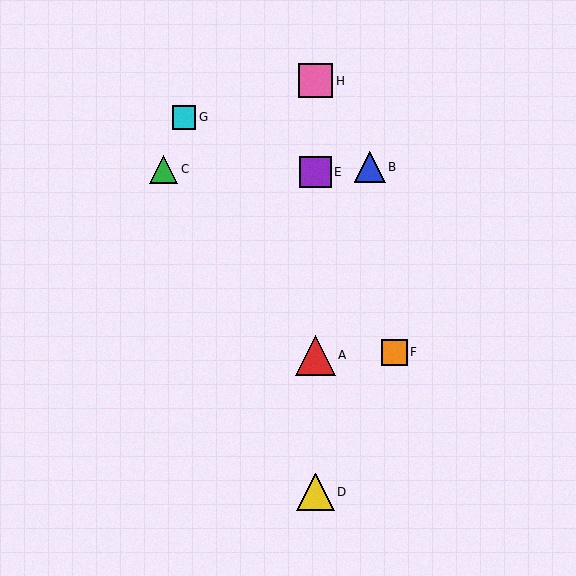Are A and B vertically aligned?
No, A is at x≈316 and B is at x≈370.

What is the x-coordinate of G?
Object G is at x≈184.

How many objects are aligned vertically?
4 objects (A, D, E, H) are aligned vertically.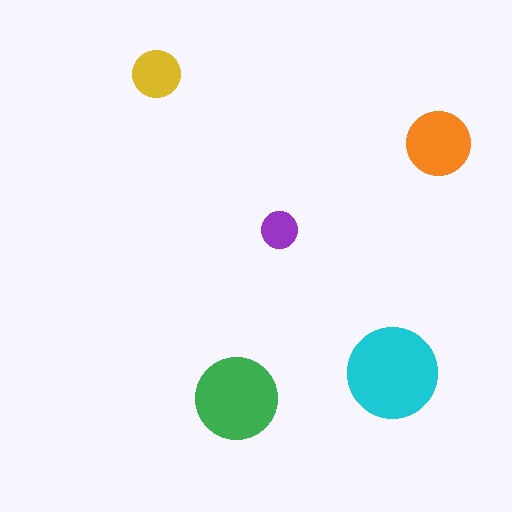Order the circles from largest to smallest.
the cyan one, the green one, the orange one, the yellow one, the purple one.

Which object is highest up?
The yellow circle is topmost.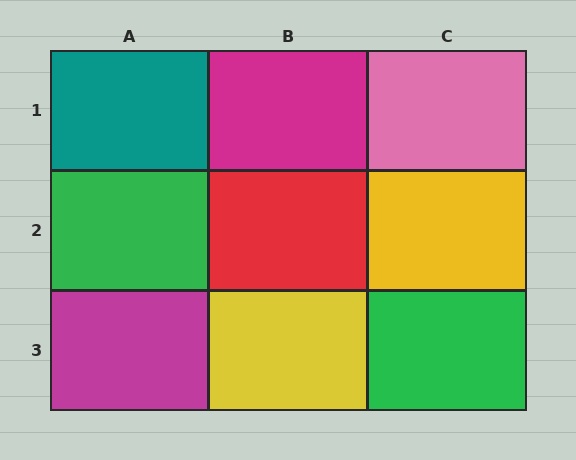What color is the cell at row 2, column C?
Yellow.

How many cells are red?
1 cell is red.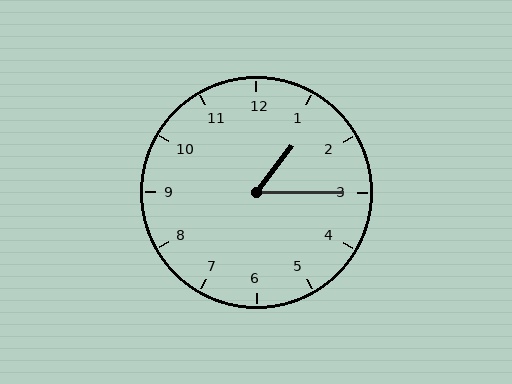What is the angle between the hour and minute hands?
Approximately 52 degrees.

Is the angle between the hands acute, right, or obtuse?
It is acute.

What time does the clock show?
1:15.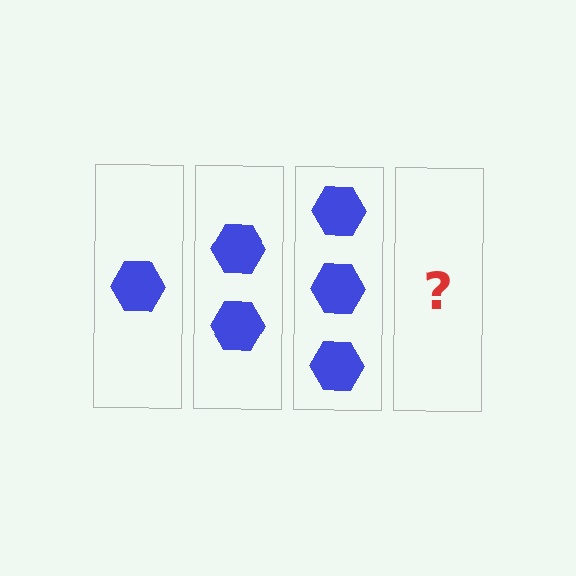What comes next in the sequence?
The next element should be 4 hexagons.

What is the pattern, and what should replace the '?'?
The pattern is that each step adds one more hexagon. The '?' should be 4 hexagons.